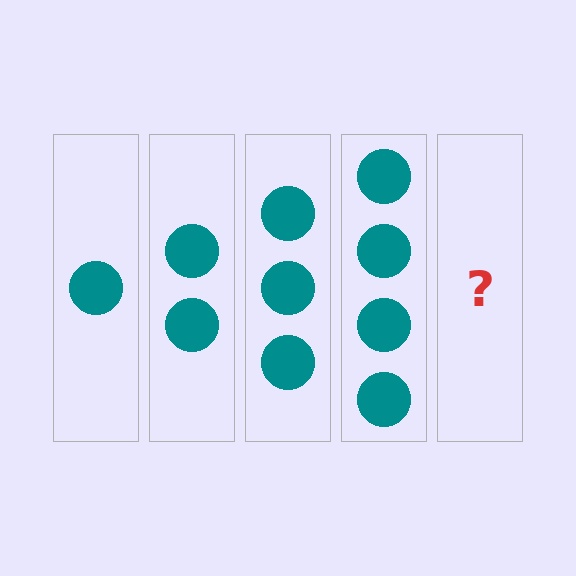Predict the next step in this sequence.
The next step is 5 circles.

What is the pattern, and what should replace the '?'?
The pattern is that each step adds one more circle. The '?' should be 5 circles.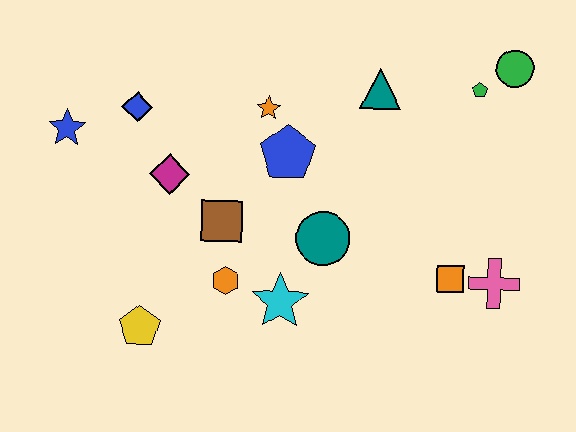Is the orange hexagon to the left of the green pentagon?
Yes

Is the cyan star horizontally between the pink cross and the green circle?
No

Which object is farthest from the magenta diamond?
The green circle is farthest from the magenta diamond.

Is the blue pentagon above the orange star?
No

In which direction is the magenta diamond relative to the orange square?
The magenta diamond is to the left of the orange square.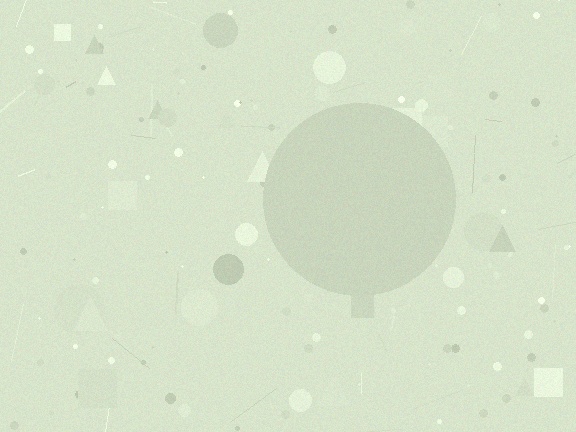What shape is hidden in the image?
A circle is hidden in the image.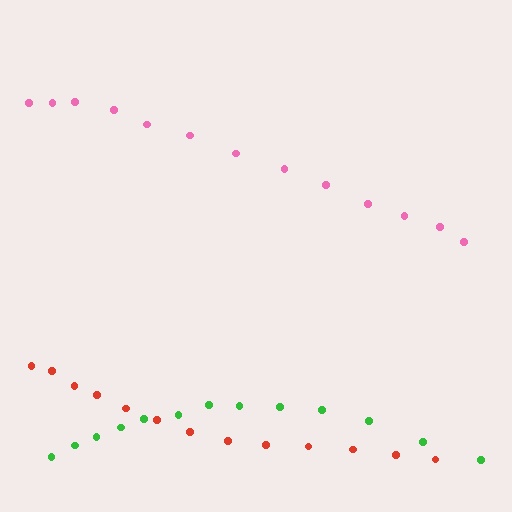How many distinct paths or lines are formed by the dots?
There are 3 distinct paths.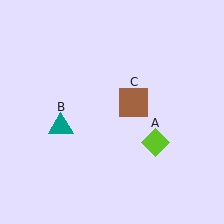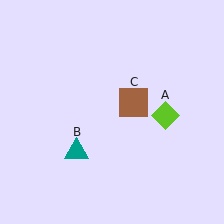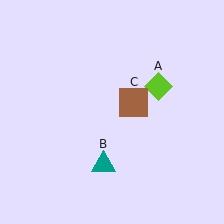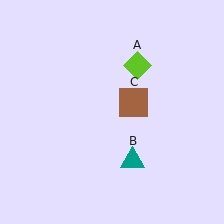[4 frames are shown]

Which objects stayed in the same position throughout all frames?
Brown square (object C) remained stationary.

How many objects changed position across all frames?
2 objects changed position: lime diamond (object A), teal triangle (object B).